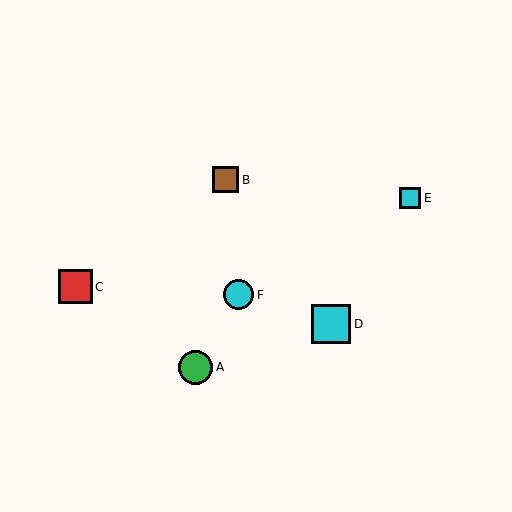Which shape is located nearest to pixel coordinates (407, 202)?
The cyan square (labeled E) at (410, 198) is nearest to that location.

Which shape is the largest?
The cyan square (labeled D) is the largest.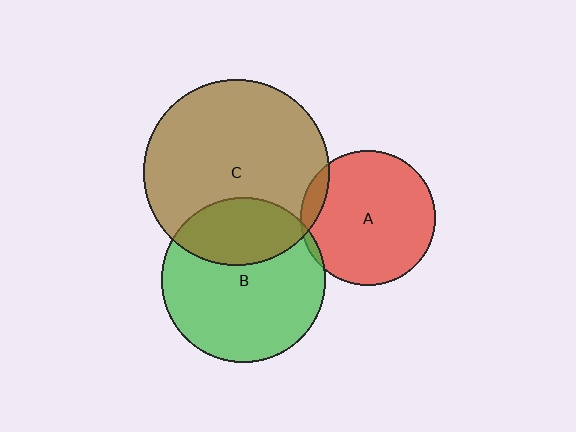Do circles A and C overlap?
Yes.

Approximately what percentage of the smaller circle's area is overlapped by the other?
Approximately 10%.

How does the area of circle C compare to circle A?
Approximately 1.9 times.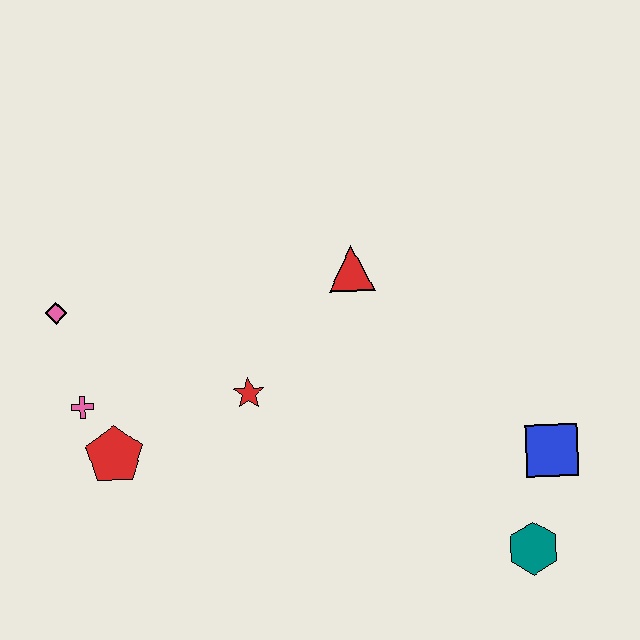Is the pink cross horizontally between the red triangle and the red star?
No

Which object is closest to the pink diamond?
The pink cross is closest to the pink diamond.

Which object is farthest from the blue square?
The pink diamond is farthest from the blue square.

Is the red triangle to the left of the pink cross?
No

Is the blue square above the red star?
No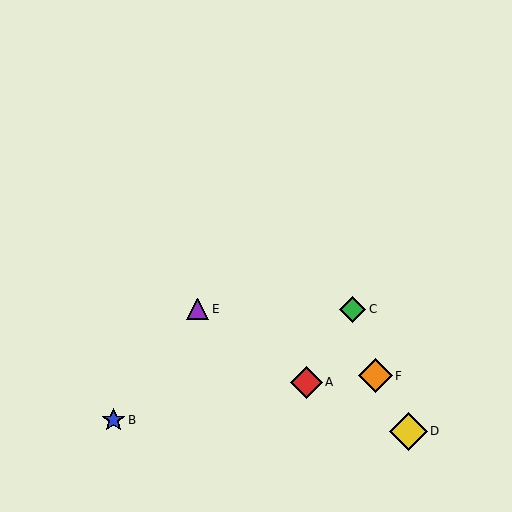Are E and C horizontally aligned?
Yes, both are at y≈309.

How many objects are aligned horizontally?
2 objects (C, E) are aligned horizontally.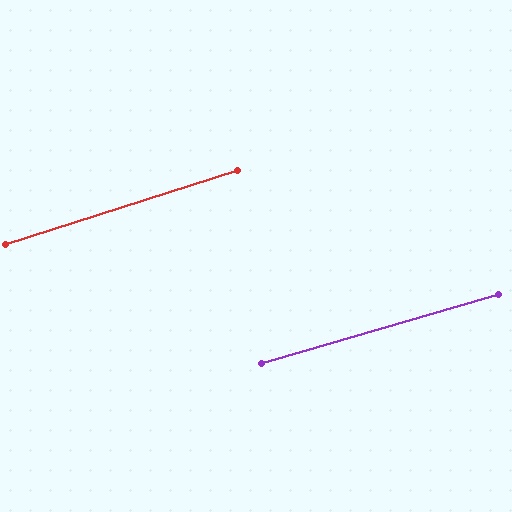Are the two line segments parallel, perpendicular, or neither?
Parallel — their directions differ by only 1.4°.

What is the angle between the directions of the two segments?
Approximately 1 degree.